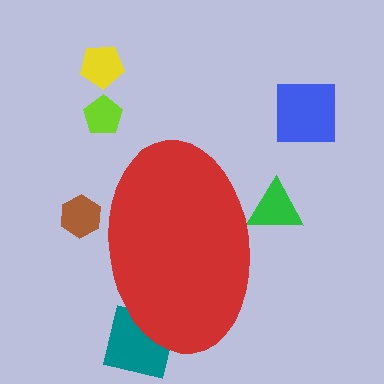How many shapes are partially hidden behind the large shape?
3 shapes are partially hidden.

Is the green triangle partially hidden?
Yes, the green triangle is partially hidden behind the red ellipse.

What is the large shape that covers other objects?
A red ellipse.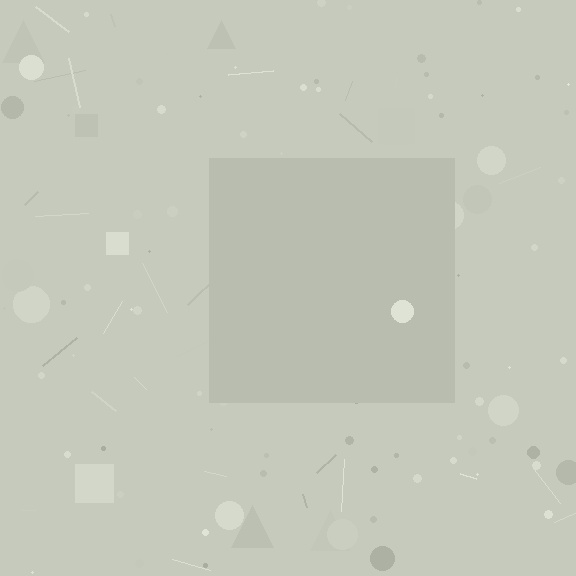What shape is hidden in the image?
A square is hidden in the image.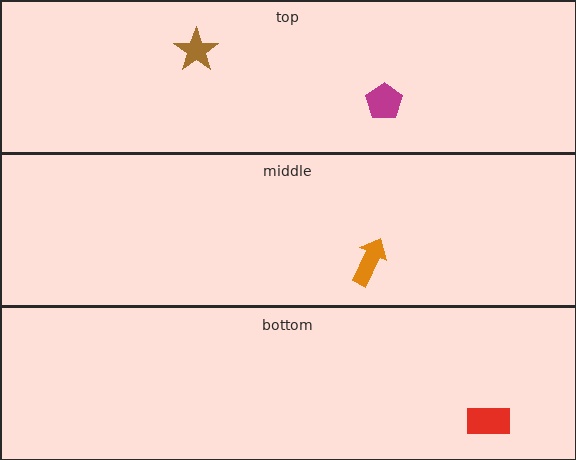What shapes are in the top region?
The brown star, the magenta pentagon.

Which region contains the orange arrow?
The middle region.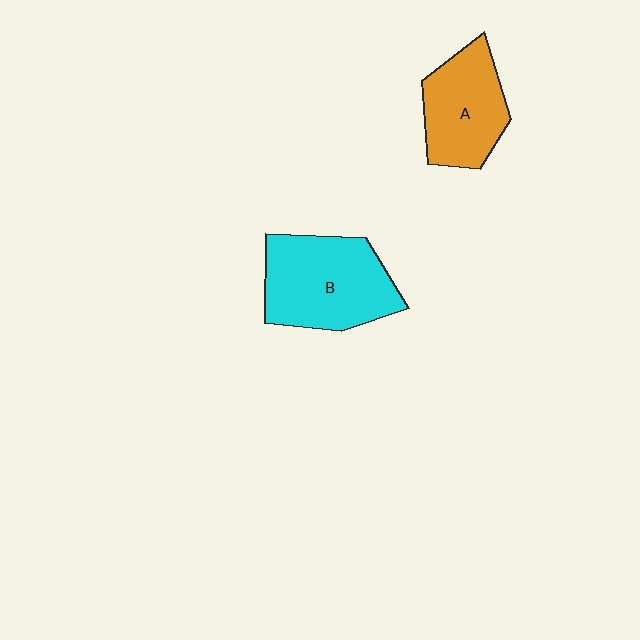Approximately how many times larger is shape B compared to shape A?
Approximately 1.3 times.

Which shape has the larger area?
Shape B (cyan).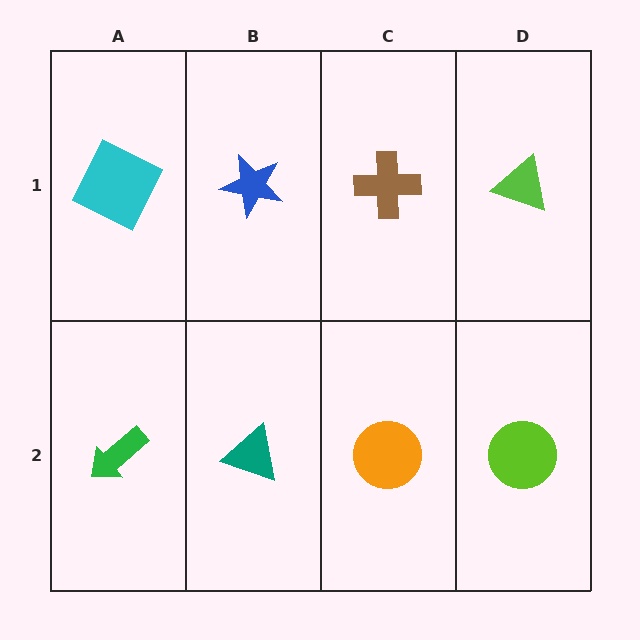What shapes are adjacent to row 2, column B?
A blue star (row 1, column B), a green arrow (row 2, column A), an orange circle (row 2, column C).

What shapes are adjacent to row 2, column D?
A lime triangle (row 1, column D), an orange circle (row 2, column C).